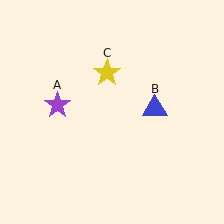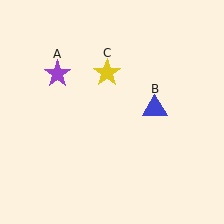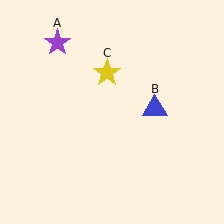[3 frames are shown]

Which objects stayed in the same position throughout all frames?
Blue triangle (object B) and yellow star (object C) remained stationary.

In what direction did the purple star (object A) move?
The purple star (object A) moved up.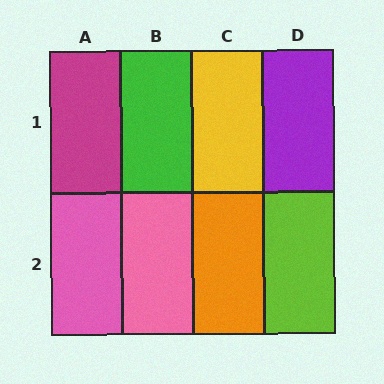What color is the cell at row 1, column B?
Green.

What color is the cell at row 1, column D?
Purple.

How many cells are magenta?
1 cell is magenta.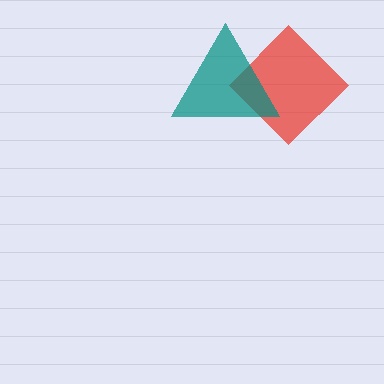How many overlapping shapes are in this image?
There are 2 overlapping shapes in the image.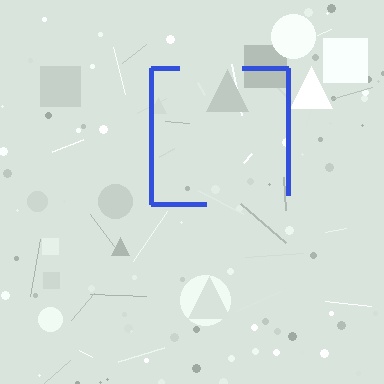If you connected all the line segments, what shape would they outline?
They would outline a square.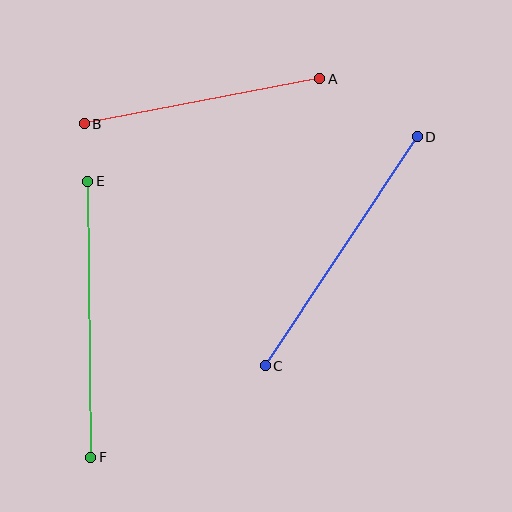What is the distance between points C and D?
The distance is approximately 275 pixels.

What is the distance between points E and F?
The distance is approximately 276 pixels.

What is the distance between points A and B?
The distance is approximately 240 pixels.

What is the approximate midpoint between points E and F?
The midpoint is at approximately (89, 319) pixels.